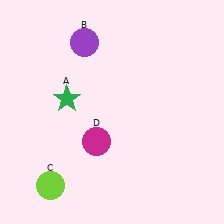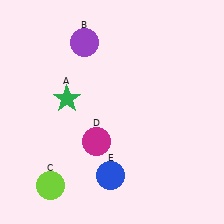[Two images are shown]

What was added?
A blue circle (E) was added in Image 2.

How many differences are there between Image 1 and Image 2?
There is 1 difference between the two images.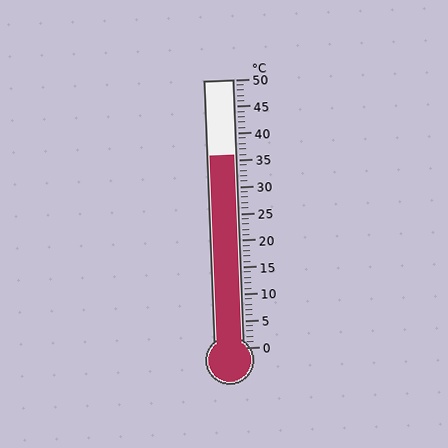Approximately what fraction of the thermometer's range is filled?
The thermometer is filled to approximately 70% of its range.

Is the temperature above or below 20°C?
The temperature is above 20°C.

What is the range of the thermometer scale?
The thermometer scale ranges from 0°C to 50°C.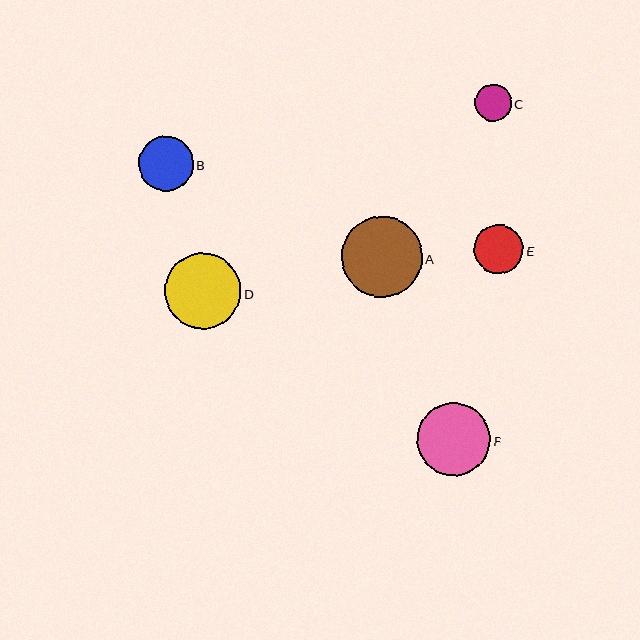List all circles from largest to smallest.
From largest to smallest: A, D, F, B, E, C.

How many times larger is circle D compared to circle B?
Circle D is approximately 1.4 times the size of circle B.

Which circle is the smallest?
Circle C is the smallest with a size of approximately 37 pixels.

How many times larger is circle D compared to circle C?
Circle D is approximately 2.1 times the size of circle C.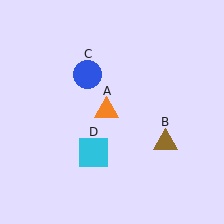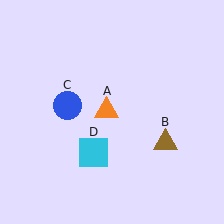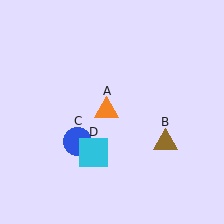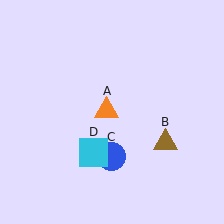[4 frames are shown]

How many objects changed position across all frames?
1 object changed position: blue circle (object C).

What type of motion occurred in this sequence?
The blue circle (object C) rotated counterclockwise around the center of the scene.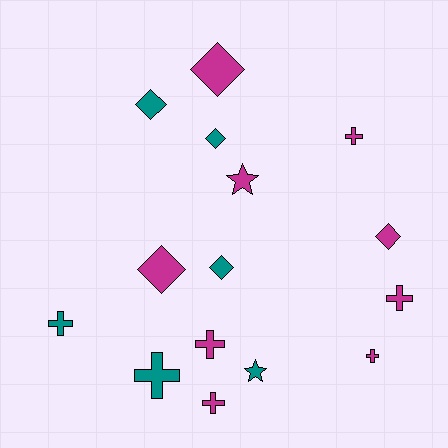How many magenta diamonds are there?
There are 3 magenta diamonds.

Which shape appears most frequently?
Cross, with 7 objects.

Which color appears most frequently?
Magenta, with 9 objects.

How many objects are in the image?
There are 15 objects.